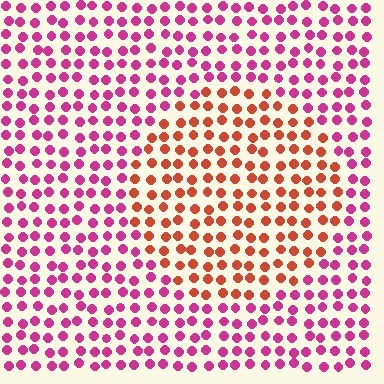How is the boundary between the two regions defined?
The boundary is defined purely by a slight shift in hue (about 46 degrees). Spacing, size, and orientation are identical on both sides.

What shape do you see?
I see a circle.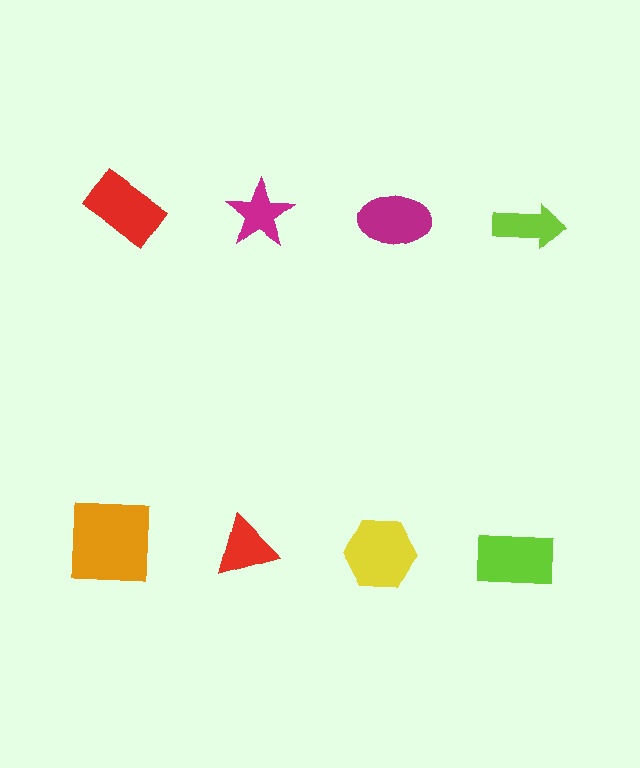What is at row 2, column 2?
A red triangle.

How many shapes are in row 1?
4 shapes.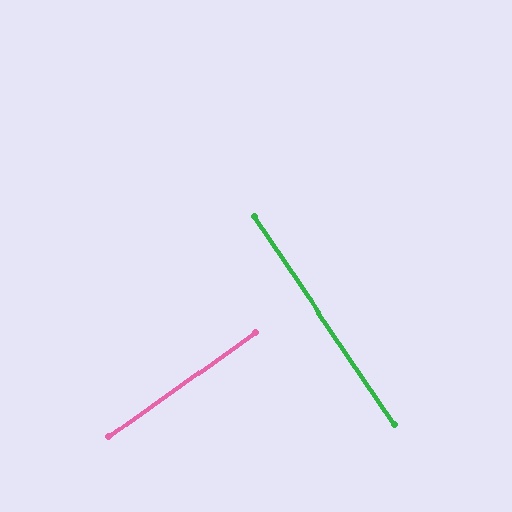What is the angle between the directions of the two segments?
Approximately 89 degrees.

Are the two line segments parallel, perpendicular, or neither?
Perpendicular — they meet at approximately 89°.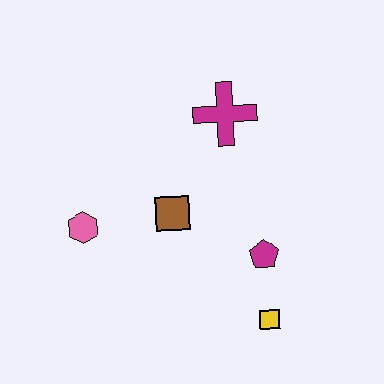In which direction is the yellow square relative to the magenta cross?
The yellow square is below the magenta cross.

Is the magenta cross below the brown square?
No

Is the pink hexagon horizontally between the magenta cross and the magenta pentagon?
No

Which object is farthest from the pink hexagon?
The yellow square is farthest from the pink hexagon.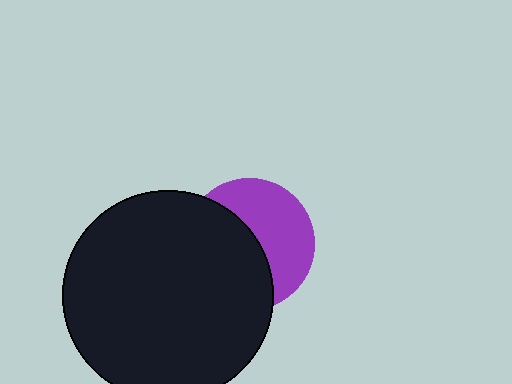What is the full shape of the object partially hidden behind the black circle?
The partially hidden object is a purple circle.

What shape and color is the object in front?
The object in front is a black circle.